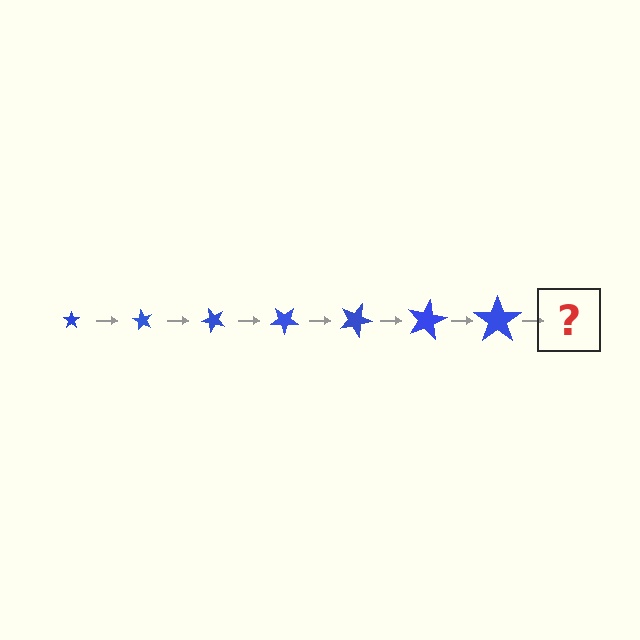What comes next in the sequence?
The next element should be a star, larger than the previous one and rotated 420 degrees from the start.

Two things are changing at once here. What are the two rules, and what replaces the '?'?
The two rules are that the star grows larger each step and it rotates 60 degrees each step. The '?' should be a star, larger than the previous one and rotated 420 degrees from the start.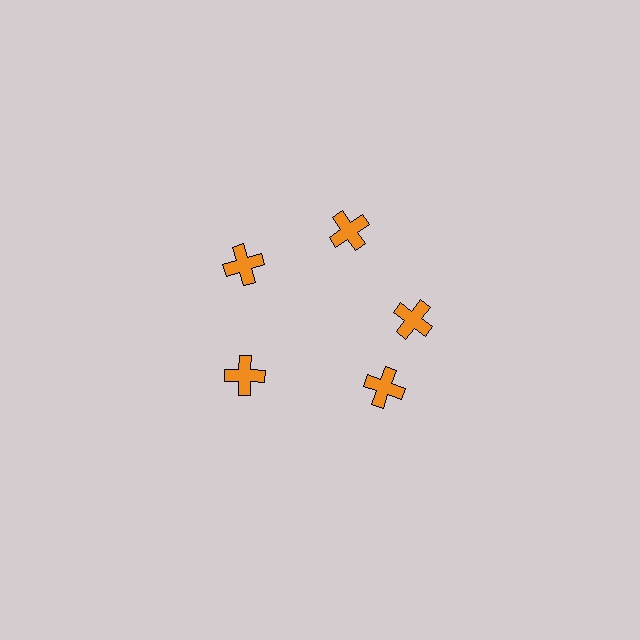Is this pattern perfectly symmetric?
No. The 5 orange crosses are arranged in a ring, but one element near the 5 o'clock position is rotated out of alignment along the ring, breaking the 5-fold rotational symmetry.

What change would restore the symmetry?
The symmetry would be restored by rotating it back into even spacing with its neighbors so that all 5 crosses sit at equal angles and equal distance from the center.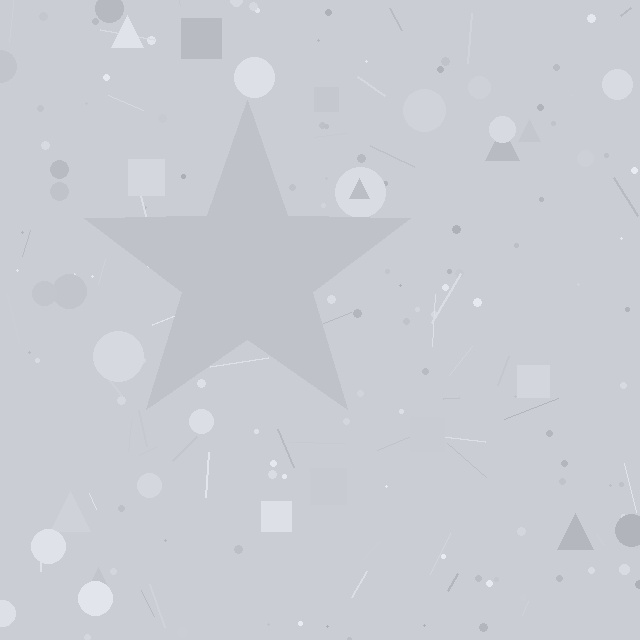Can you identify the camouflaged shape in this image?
The camouflaged shape is a star.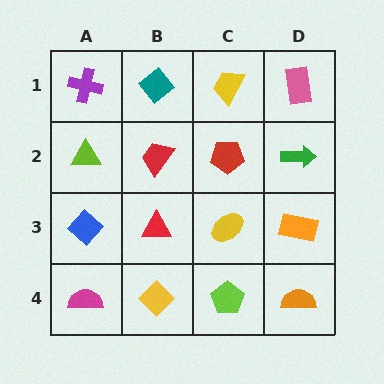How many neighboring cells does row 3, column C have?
4.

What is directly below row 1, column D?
A green arrow.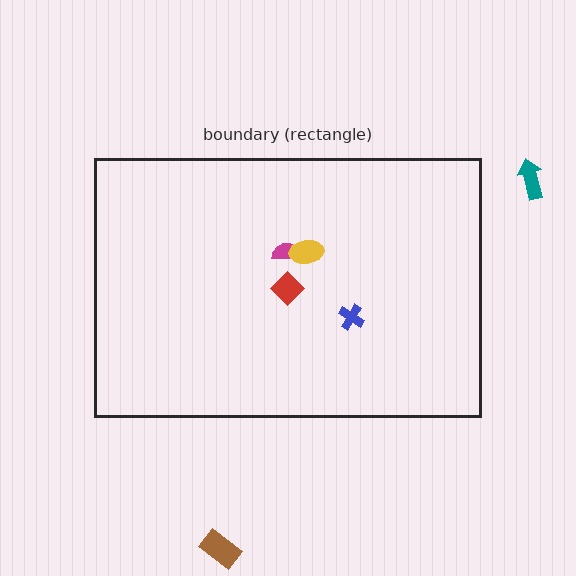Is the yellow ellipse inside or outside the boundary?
Inside.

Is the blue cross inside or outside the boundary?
Inside.